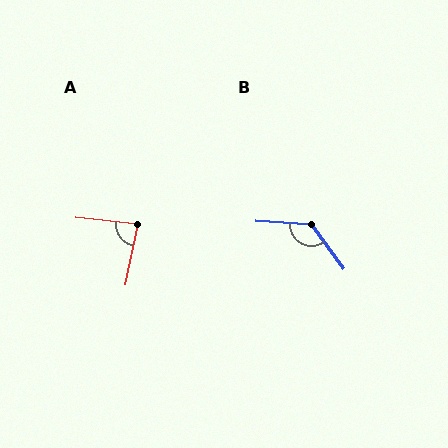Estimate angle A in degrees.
Approximately 84 degrees.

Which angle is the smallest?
A, at approximately 84 degrees.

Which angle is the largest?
B, at approximately 130 degrees.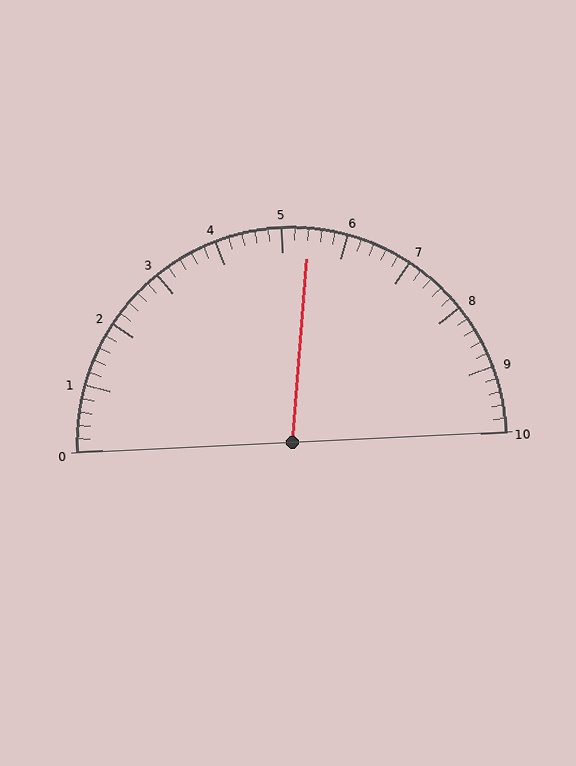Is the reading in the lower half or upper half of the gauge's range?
The reading is in the upper half of the range (0 to 10).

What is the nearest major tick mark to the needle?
The nearest major tick mark is 5.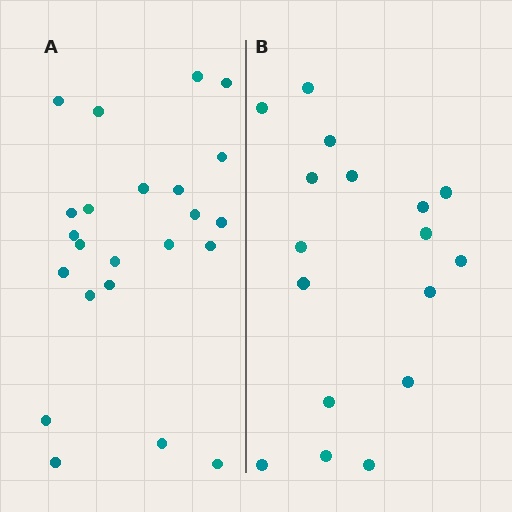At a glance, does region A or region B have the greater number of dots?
Region A (the left region) has more dots.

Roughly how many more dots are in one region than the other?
Region A has about 6 more dots than region B.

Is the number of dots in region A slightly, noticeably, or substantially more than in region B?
Region A has noticeably more, but not dramatically so. The ratio is roughly 1.4 to 1.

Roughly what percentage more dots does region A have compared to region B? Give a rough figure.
About 35% more.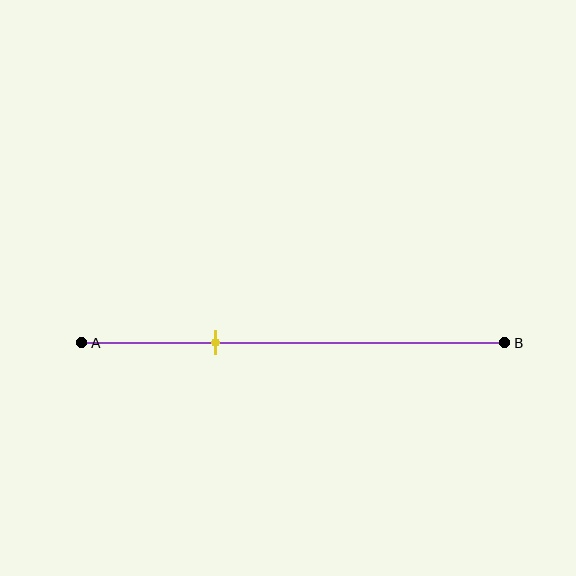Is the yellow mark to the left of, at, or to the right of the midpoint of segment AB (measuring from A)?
The yellow mark is to the left of the midpoint of segment AB.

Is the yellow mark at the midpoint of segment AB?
No, the mark is at about 30% from A, not at the 50% midpoint.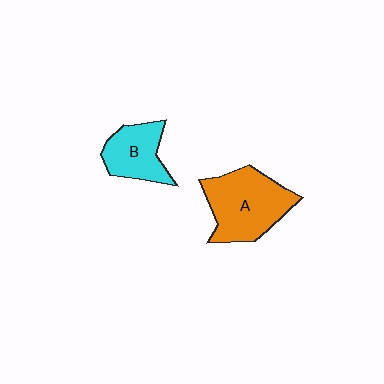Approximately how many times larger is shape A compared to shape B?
Approximately 1.6 times.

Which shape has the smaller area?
Shape B (cyan).